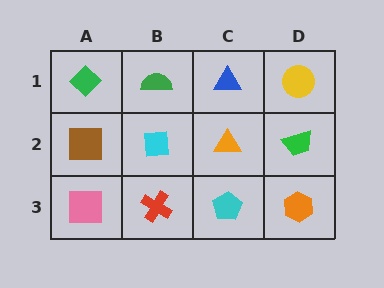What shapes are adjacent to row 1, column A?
A brown square (row 2, column A), a green semicircle (row 1, column B).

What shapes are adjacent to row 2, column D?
A yellow circle (row 1, column D), an orange hexagon (row 3, column D), an orange triangle (row 2, column C).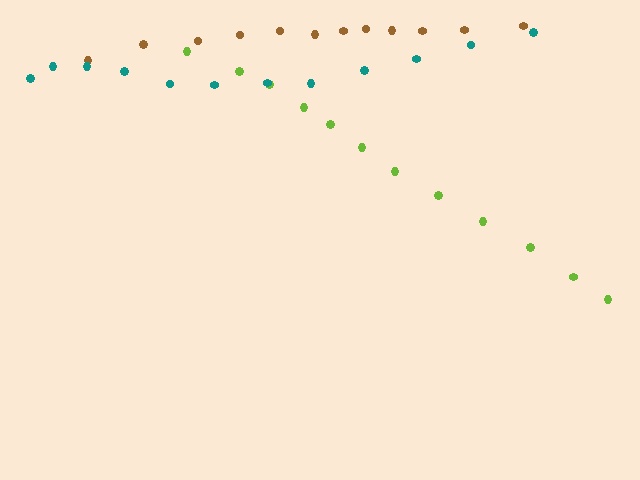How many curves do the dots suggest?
There are 3 distinct paths.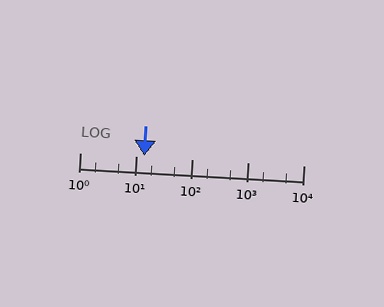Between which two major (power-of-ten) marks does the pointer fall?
The pointer is between 10 and 100.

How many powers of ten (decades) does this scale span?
The scale spans 4 decades, from 1 to 10000.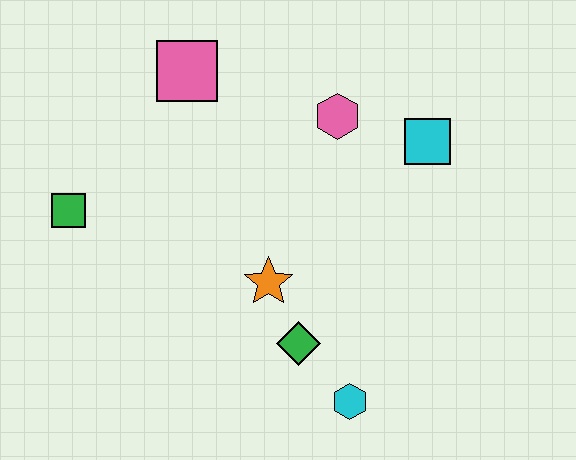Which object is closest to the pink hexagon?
The cyan square is closest to the pink hexagon.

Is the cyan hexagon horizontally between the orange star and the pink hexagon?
No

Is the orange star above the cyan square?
No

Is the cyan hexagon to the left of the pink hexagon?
No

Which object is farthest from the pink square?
The cyan hexagon is farthest from the pink square.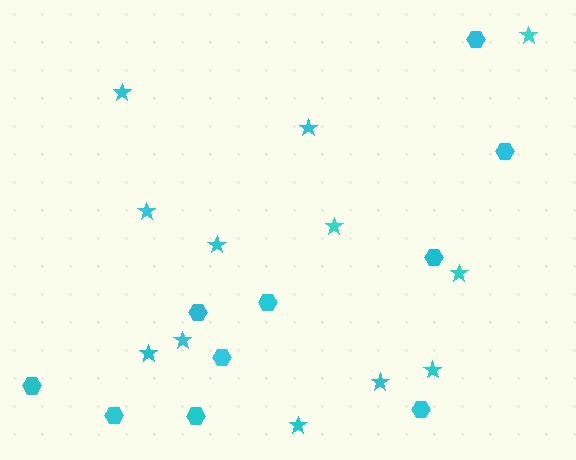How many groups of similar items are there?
There are 2 groups: one group of hexagons (10) and one group of stars (12).